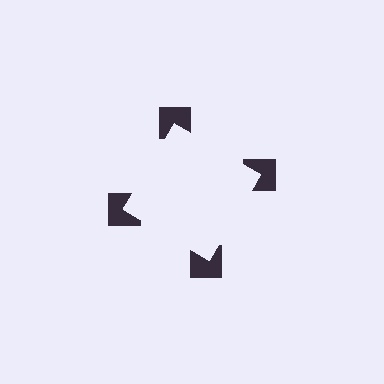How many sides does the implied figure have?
4 sides.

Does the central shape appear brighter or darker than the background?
It typically appears slightly brighter than the background, even though no actual brightness change is drawn.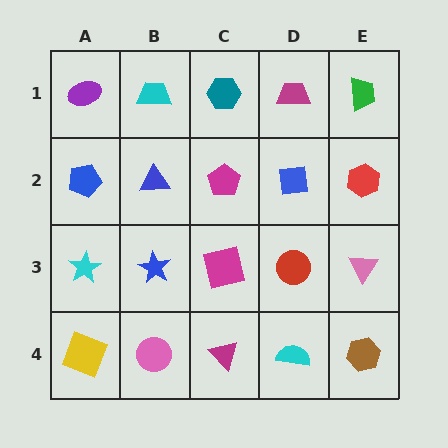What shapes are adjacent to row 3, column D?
A blue square (row 2, column D), a cyan semicircle (row 4, column D), a magenta square (row 3, column C), a pink triangle (row 3, column E).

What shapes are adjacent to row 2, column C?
A teal hexagon (row 1, column C), a magenta square (row 3, column C), a blue triangle (row 2, column B), a blue square (row 2, column D).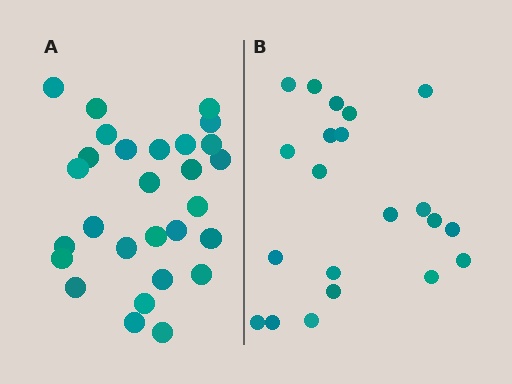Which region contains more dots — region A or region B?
Region A (the left region) has more dots.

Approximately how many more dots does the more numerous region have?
Region A has roughly 8 or so more dots than region B.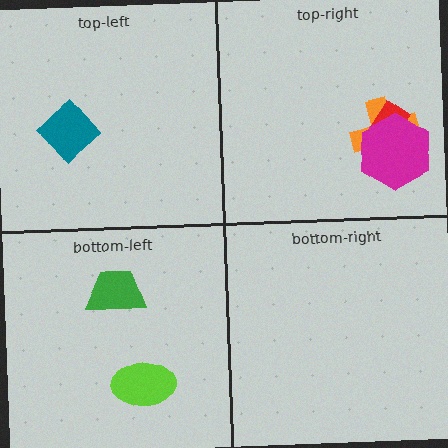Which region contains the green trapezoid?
The bottom-left region.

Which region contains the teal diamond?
The top-left region.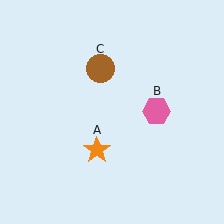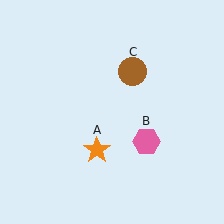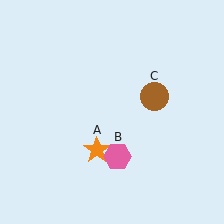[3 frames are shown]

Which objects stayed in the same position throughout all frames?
Orange star (object A) remained stationary.